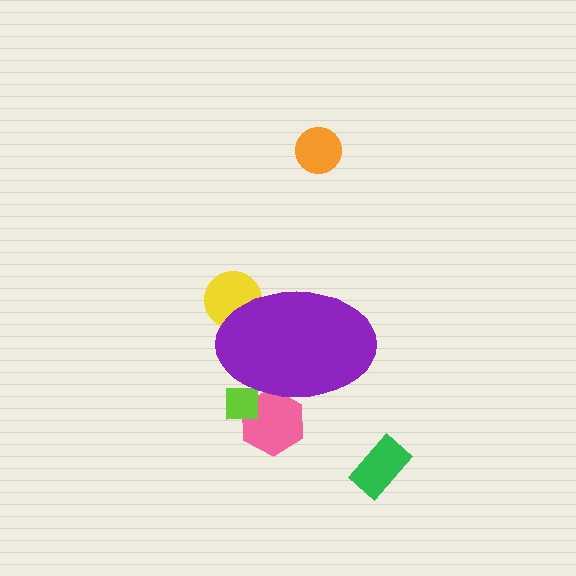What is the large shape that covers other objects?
A purple ellipse.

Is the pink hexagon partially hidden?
Yes, the pink hexagon is partially hidden behind the purple ellipse.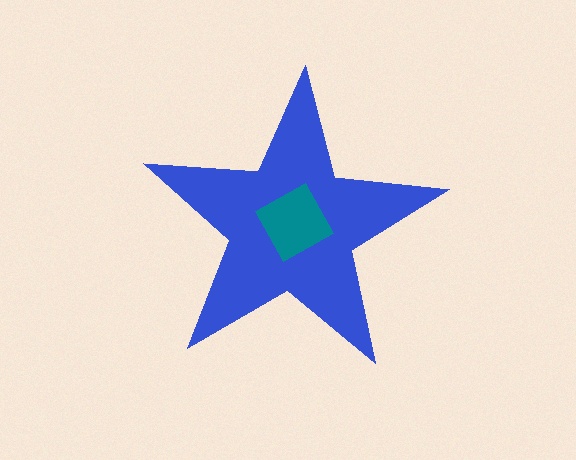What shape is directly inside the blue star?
The teal diamond.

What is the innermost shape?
The teal diamond.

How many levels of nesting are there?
2.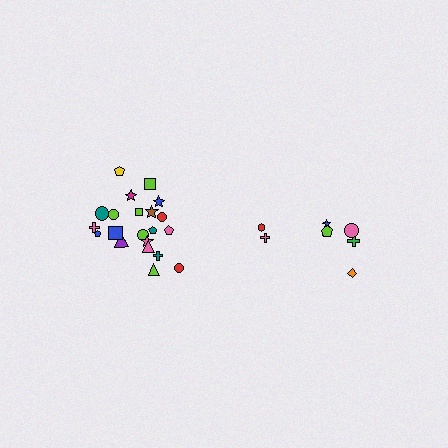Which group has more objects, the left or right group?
The left group.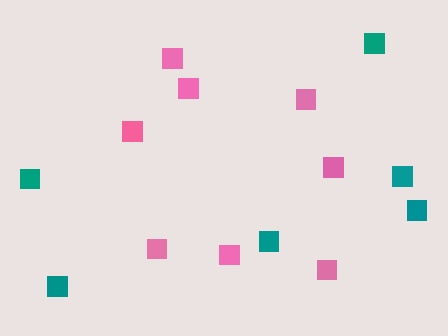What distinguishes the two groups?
There are 2 groups: one group of teal squares (6) and one group of pink squares (8).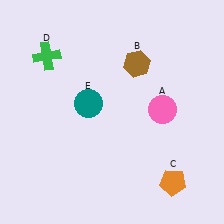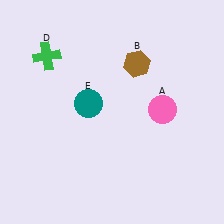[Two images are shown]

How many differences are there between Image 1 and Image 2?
There is 1 difference between the two images.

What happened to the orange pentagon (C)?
The orange pentagon (C) was removed in Image 2. It was in the bottom-right area of Image 1.